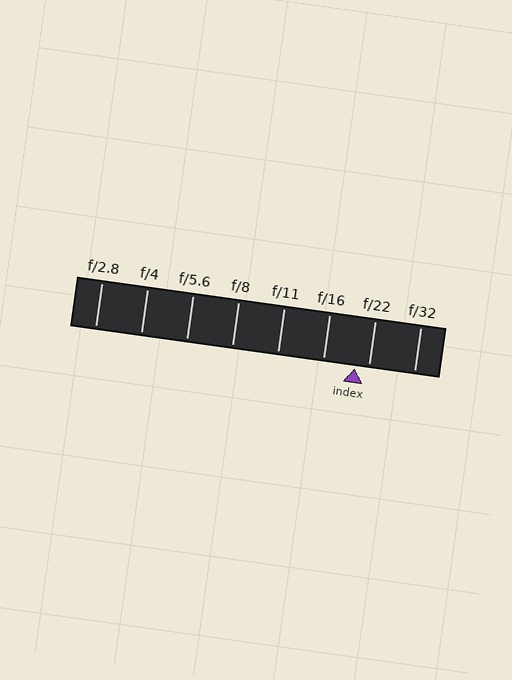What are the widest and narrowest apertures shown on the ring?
The widest aperture shown is f/2.8 and the narrowest is f/32.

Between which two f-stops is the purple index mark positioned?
The index mark is between f/16 and f/22.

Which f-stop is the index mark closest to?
The index mark is closest to f/22.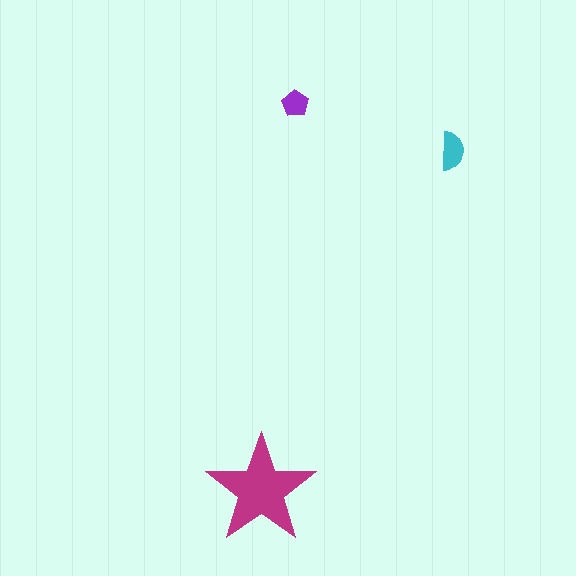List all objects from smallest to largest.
The purple pentagon, the cyan semicircle, the magenta star.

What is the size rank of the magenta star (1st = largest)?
1st.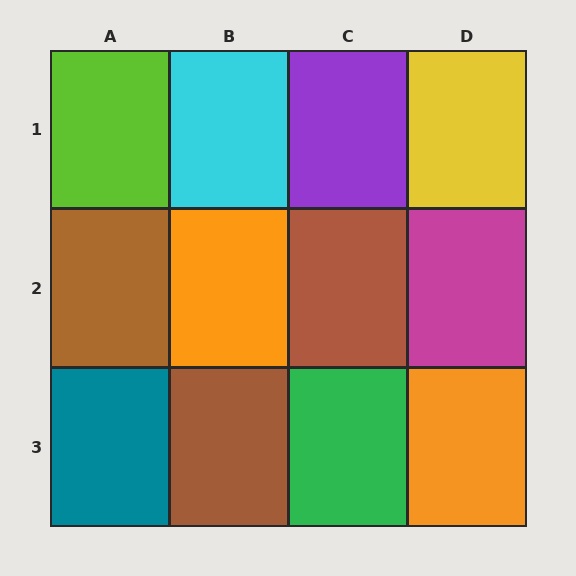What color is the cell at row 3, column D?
Orange.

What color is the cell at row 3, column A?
Teal.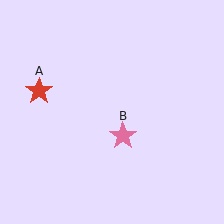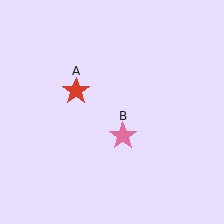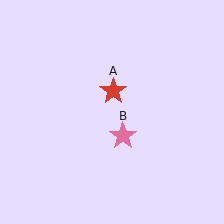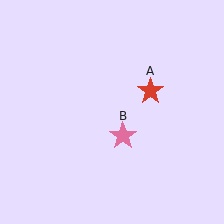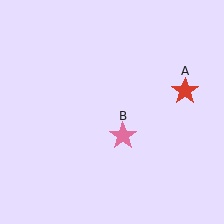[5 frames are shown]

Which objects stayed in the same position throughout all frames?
Pink star (object B) remained stationary.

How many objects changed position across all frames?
1 object changed position: red star (object A).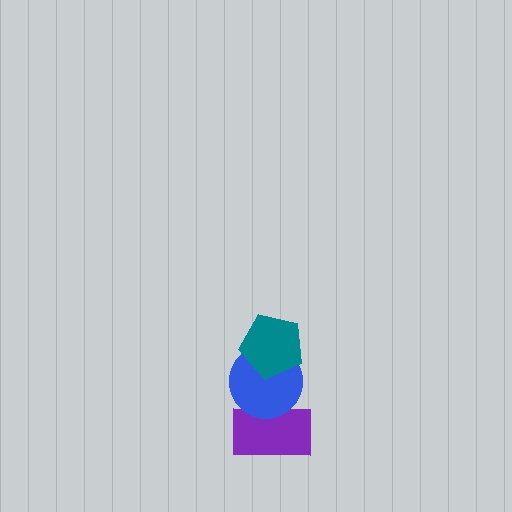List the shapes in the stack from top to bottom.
From top to bottom: the teal pentagon, the blue circle, the purple rectangle.